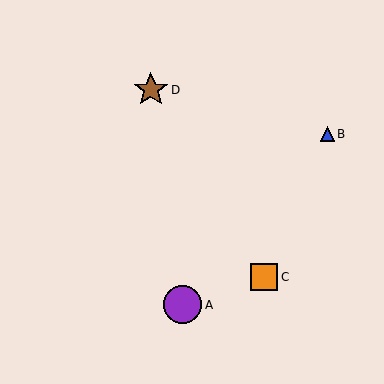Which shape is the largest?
The purple circle (labeled A) is the largest.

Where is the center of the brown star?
The center of the brown star is at (151, 90).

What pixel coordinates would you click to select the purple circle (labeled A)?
Click at (183, 305) to select the purple circle A.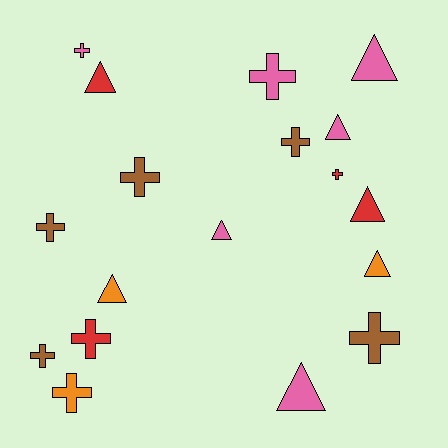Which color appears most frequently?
Pink, with 6 objects.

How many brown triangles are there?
There are no brown triangles.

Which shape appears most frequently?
Cross, with 10 objects.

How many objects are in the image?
There are 18 objects.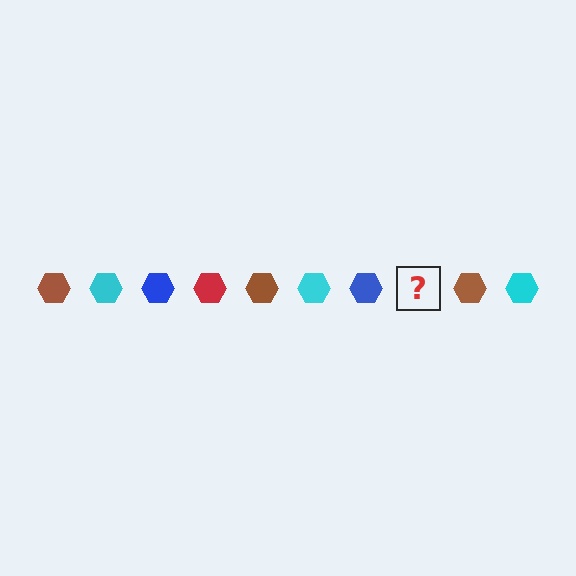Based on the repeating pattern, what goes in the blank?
The blank should be a red hexagon.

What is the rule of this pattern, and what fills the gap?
The rule is that the pattern cycles through brown, cyan, blue, red hexagons. The gap should be filled with a red hexagon.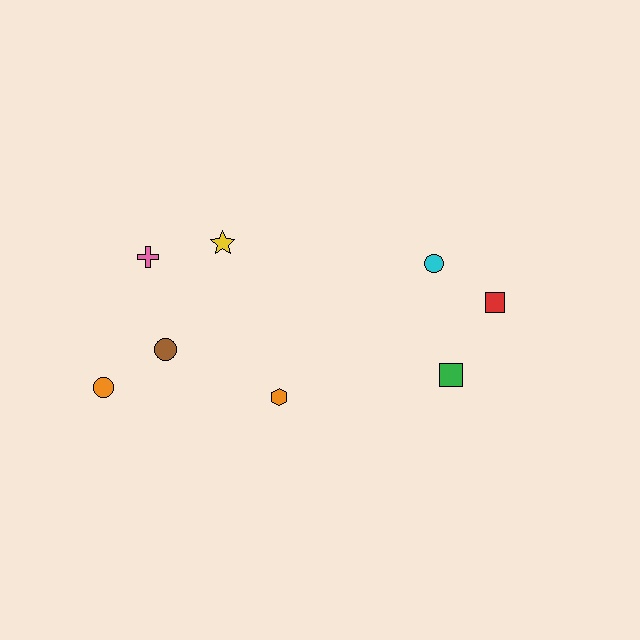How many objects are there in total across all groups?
There are 8 objects.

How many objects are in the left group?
There are 5 objects.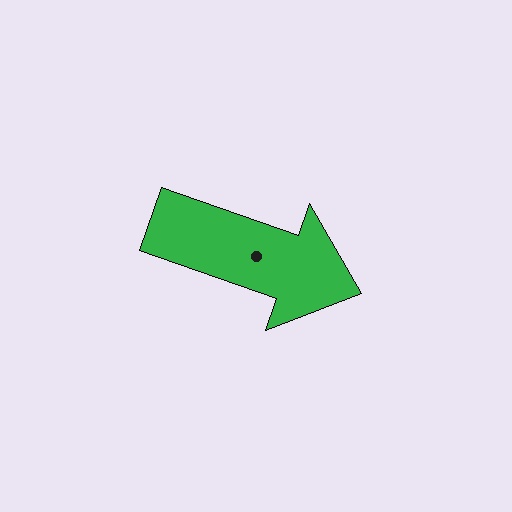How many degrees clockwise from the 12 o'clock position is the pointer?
Approximately 109 degrees.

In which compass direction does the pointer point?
East.